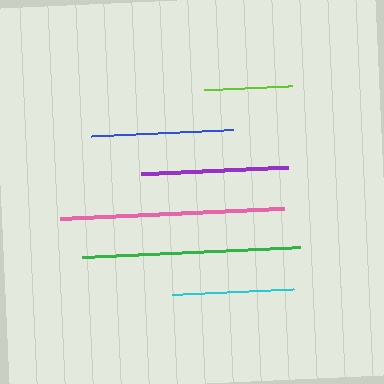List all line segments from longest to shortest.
From longest to shortest: pink, green, purple, blue, cyan, lime.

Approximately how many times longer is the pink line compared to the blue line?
The pink line is approximately 1.6 times the length of the blue line.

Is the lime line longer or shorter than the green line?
The green line is longer than the lime line.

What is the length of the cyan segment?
The cyan segment is approximately 122 pixels long.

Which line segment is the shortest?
The lime line is the shortest at approximately 88 pixels.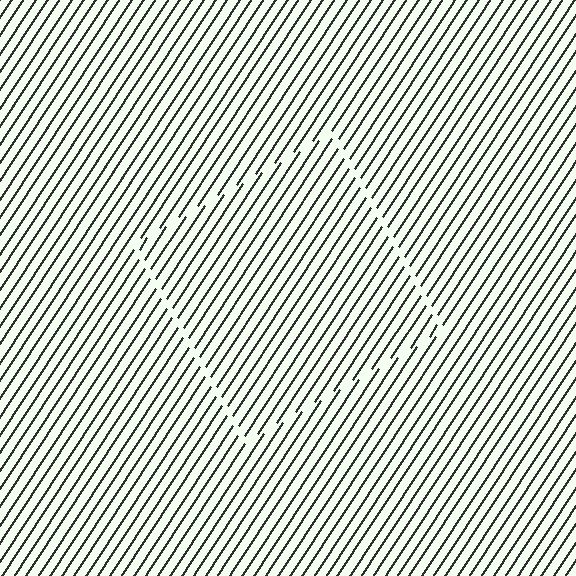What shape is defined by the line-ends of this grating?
An illusory square. The interior of the shape contains the same grating, shifted by half a period — the contour is defined by the phase discontinuity where line-ends from the inner and outer gratings abut.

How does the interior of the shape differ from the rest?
The interior of the shape contains the same grating, shifted by half a period — the contour is defined by the phase discontinuity where line-ends from the inner and outer gratings abut.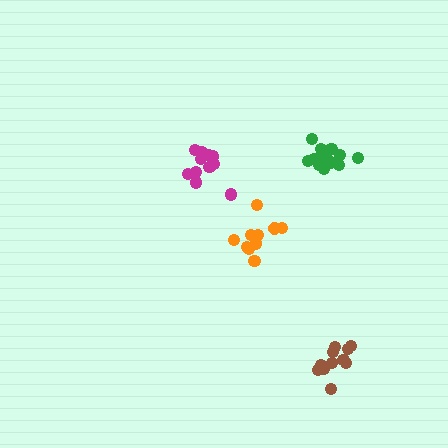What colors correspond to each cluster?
The clusters are colored: brown, orange, green, magenta.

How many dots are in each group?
Group 1: 11 dots, Group 2: 10 dots, Group 3: 12 dots, Group 4: 12 dots (45 total).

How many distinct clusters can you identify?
There are 4 distinct clusters.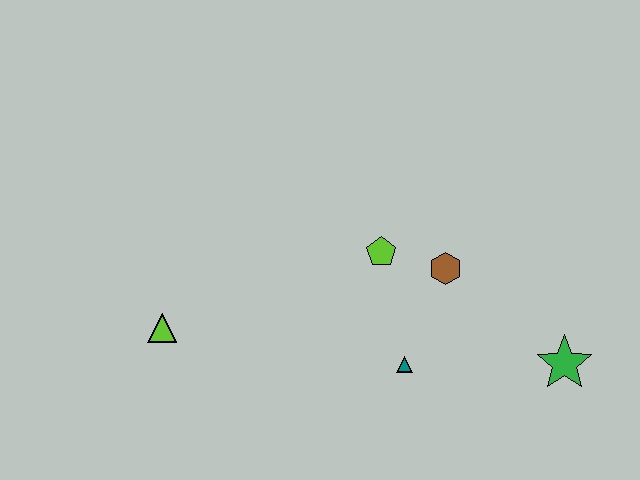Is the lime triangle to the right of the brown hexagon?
No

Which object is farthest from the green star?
The lime triangle is farthest from the green star.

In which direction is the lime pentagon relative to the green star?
The lime pentagon is to the left of the green star.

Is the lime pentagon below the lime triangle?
No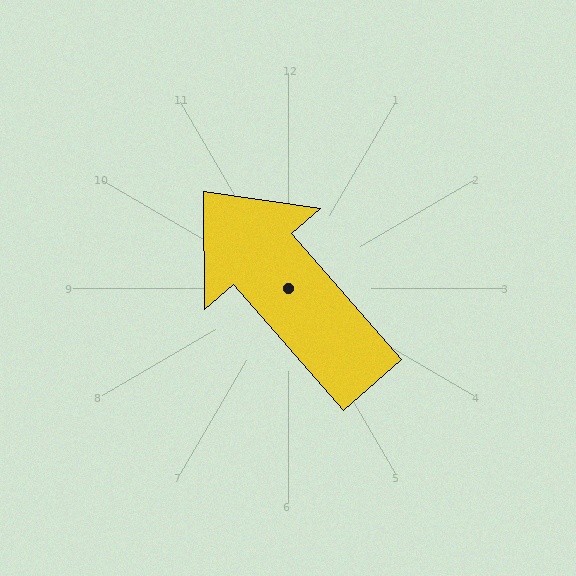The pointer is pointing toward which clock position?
Roughly 11 o'clock.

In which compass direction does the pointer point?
Northwest.